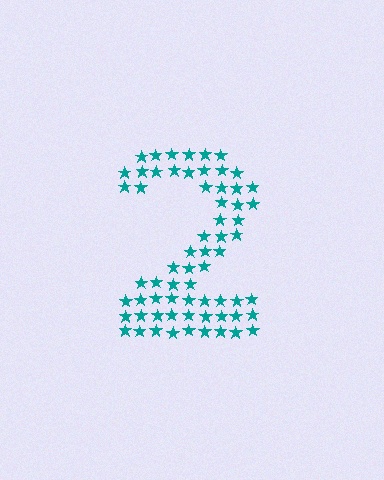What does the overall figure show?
The overall figure shows the digit 2.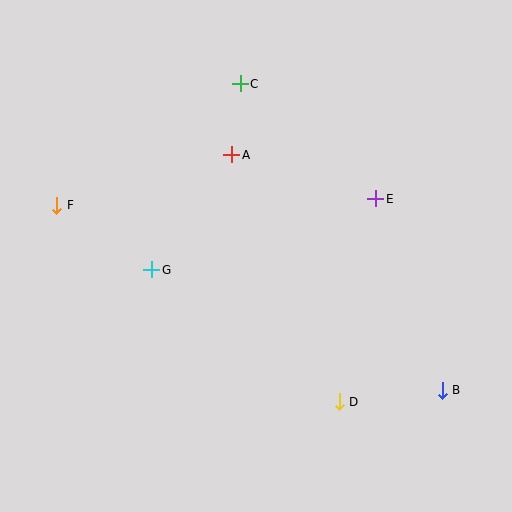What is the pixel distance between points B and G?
The distance between B and G is 315 pixels.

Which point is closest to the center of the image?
Point A at (232, 155) is closest to the center.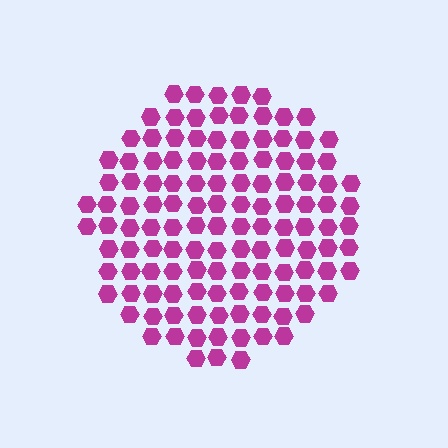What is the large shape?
The large shape is a circle.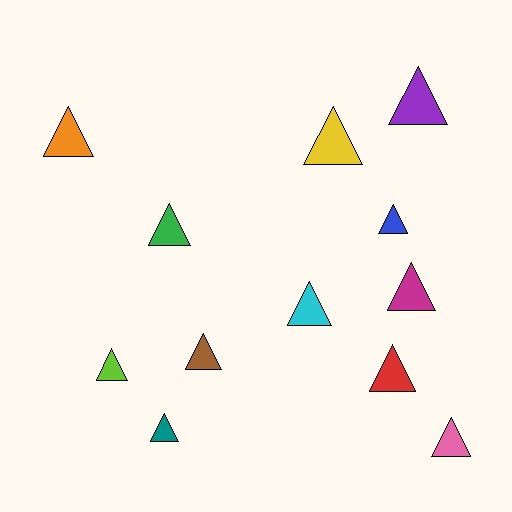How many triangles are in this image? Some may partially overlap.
There are 12 triangles.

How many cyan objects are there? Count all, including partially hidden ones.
There is 1 cyan object.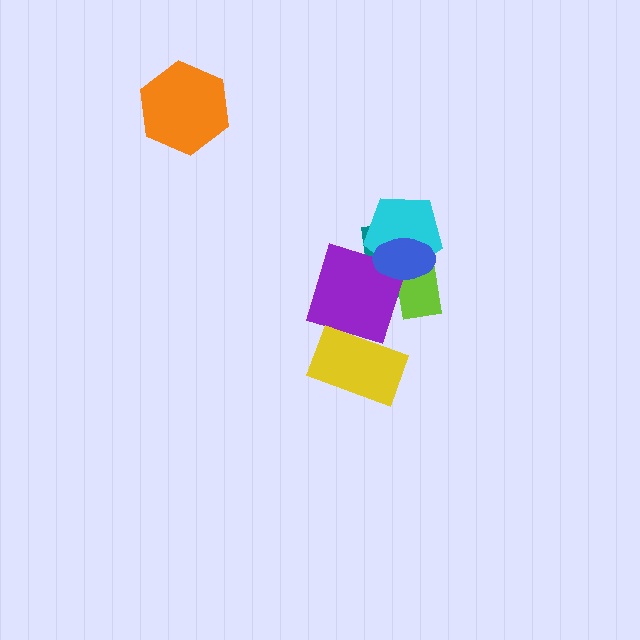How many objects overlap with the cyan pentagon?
3 objects overlap with the cyan pentagon.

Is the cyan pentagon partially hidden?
Yes, it is partially covered by another shape.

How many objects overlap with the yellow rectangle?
1 object overlaps with the yellow rectangle.